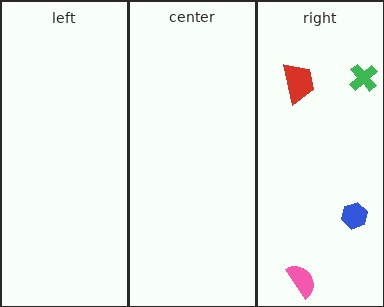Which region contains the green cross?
The right region.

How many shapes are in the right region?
4.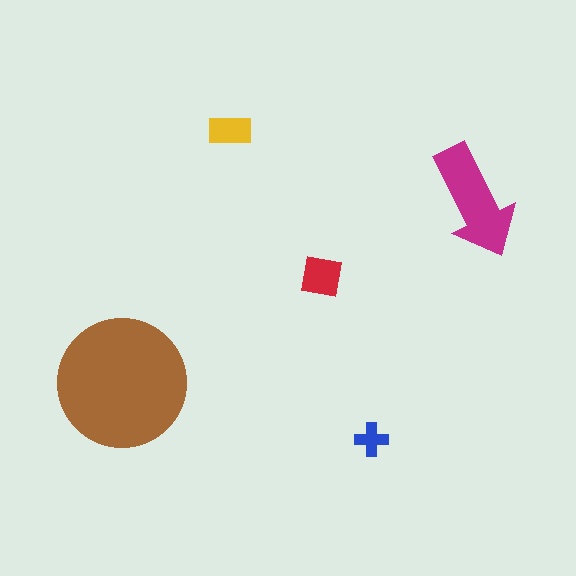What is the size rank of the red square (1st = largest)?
3rd.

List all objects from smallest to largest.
The blue cross, the yellow rectangle, the red square, the magenta arrow, the brown circle.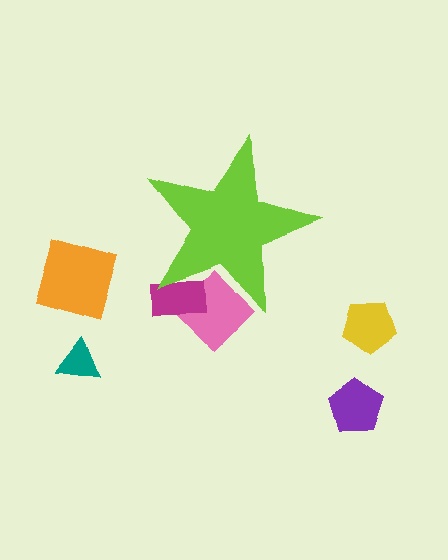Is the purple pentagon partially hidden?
No, the purple pentagon is fully visible.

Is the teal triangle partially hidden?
No, the teal triangle is fully visible.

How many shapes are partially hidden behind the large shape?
2 shapes are partially hidden.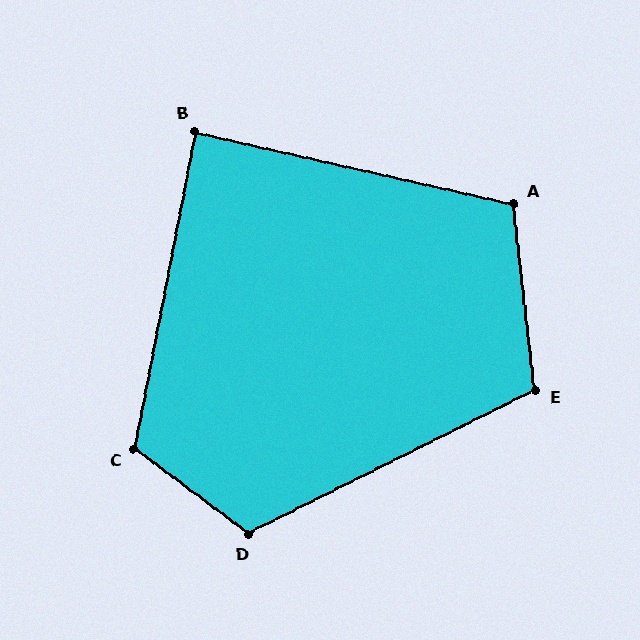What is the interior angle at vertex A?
Approximately 109 degrees (obtuse).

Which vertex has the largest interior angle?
D, at approximately 117 degrees.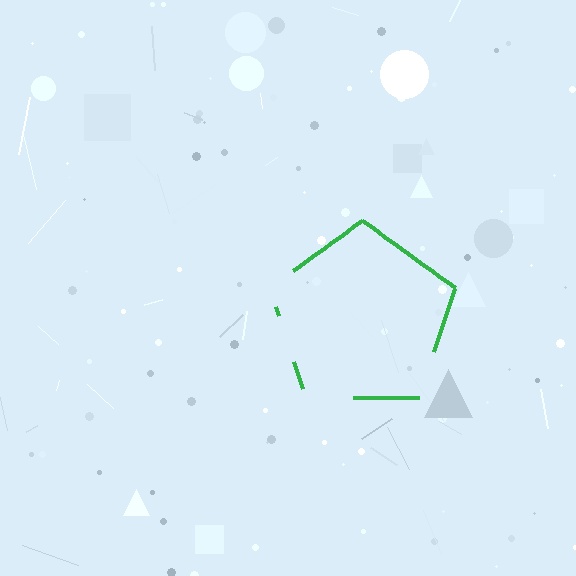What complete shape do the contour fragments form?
The contour fragments form a pentagon.